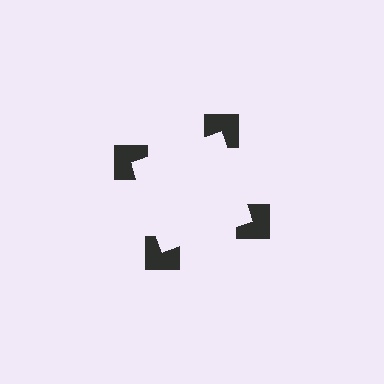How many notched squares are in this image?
There are 4 — one at each vertex of the illusory square.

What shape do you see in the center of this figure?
An illusory square — its edges are inferred from the aligned wedge cuts in the notched squares, not physically drawn.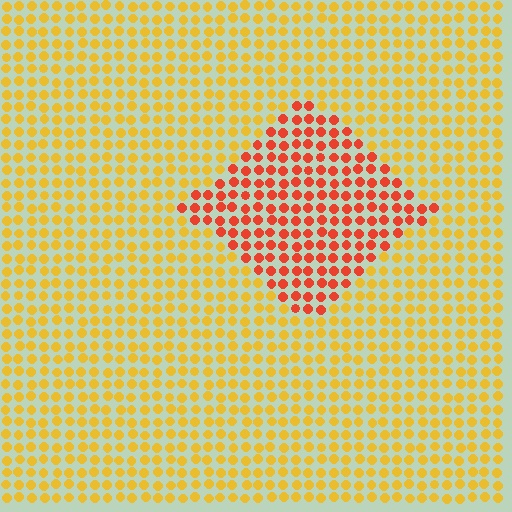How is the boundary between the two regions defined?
The boundary is defined purely by a slight shift in hue (about 40 degrees). Spacing, size, and orientation are identical on both sides.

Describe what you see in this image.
The image is filled with small yellow elements in a uniform arrangement. A diamond-shaped region is visible where the elements are tinted to a slightly different hue, forming a subtle color boundary.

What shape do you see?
I see a diamond.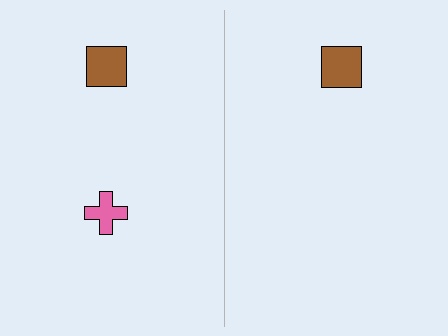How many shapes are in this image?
There are 3 shapes in this image.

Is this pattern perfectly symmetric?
No, the pattern is not perfectly symmetric. A pink cross is missing from the right side.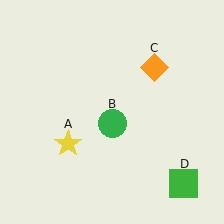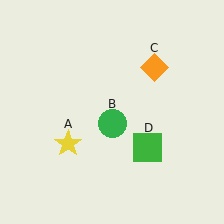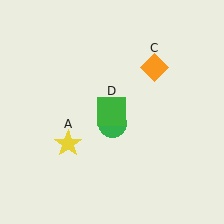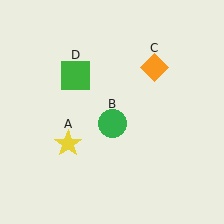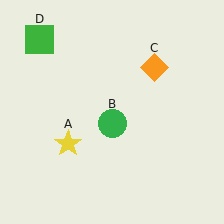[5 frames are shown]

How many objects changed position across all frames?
1 object changed position: green square (object D).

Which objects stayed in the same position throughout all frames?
Yellow star (object A) and green circle (object B) and orange diamond (object C) remained stationary.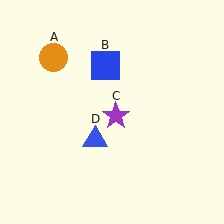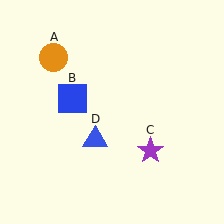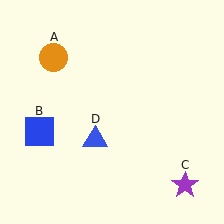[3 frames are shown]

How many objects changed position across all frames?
2 objects changed position: blue square (object B), purple star (object C).